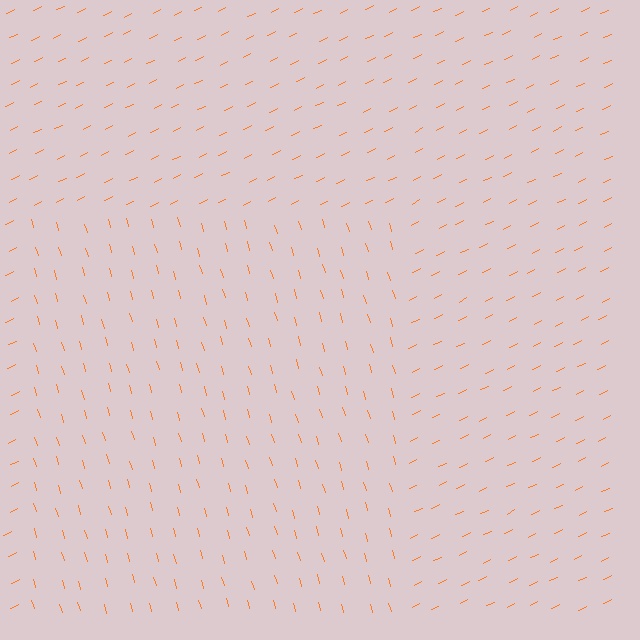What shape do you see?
I see a rectangle.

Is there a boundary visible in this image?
Yes, there is a texture boundary formed by a change in line orientation.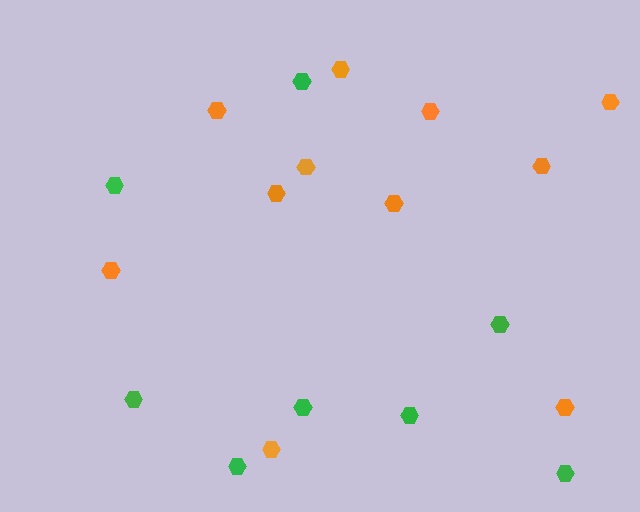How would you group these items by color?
There are 2 groups: one group of green hexagons (8) and one group of orange hexagons (11).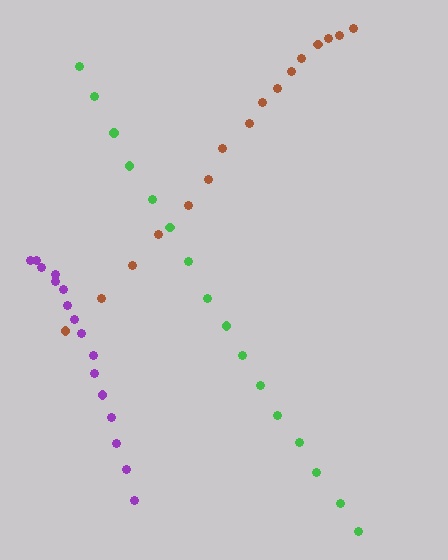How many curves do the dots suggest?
There are 3 distinct paths.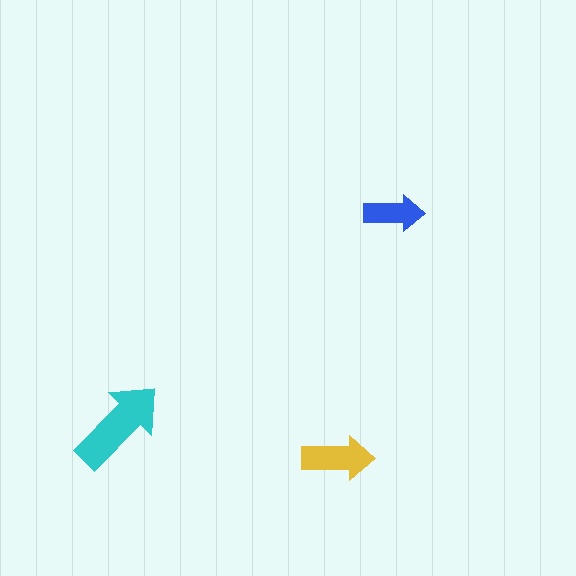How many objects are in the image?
There are 3 objects in the image.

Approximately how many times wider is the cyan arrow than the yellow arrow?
About 1.5 times wider.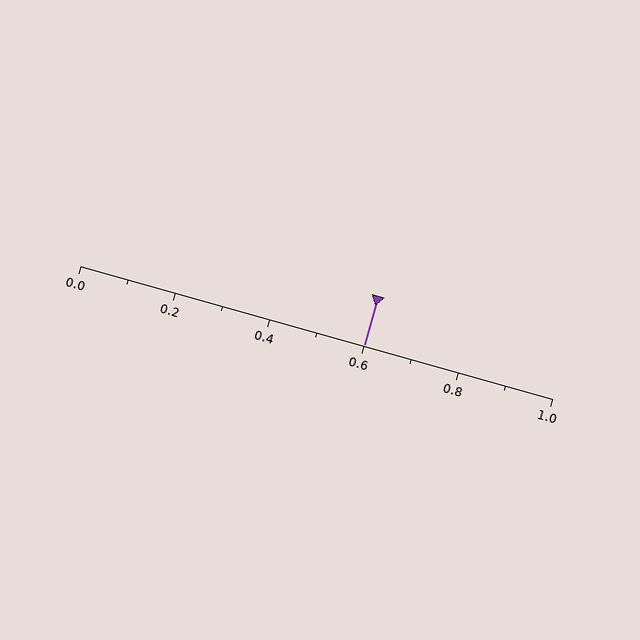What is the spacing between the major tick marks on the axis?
The major ticks are spaced 0.2 apart.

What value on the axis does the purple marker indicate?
The marker indicates approximately 0.6.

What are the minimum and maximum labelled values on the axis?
The axis runs from 0.0 to 1.0.